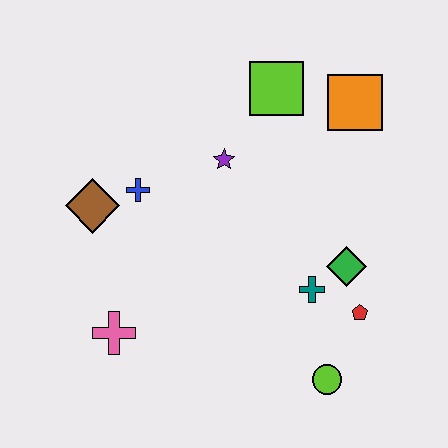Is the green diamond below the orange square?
Yes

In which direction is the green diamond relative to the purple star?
The green diamond is to the right of the purple star.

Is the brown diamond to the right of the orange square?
No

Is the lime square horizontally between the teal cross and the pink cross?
Yes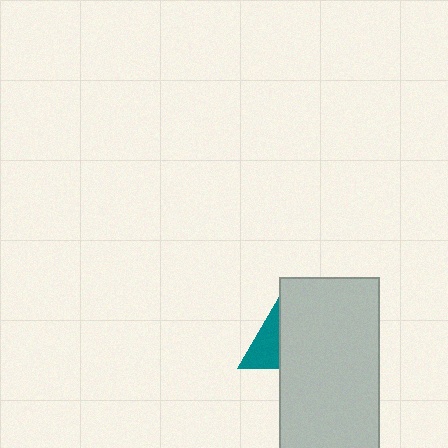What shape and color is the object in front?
The object in front is a light gray rectangle.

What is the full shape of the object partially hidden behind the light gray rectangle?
The partially hidden object is a teal triangle.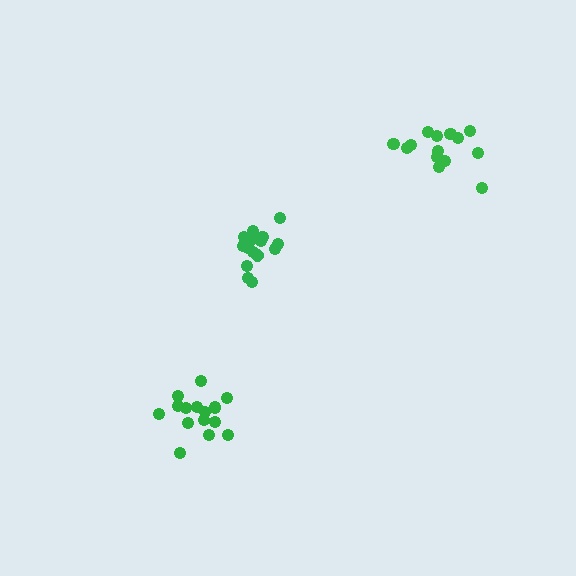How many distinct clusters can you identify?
There are 3 distinct clusters.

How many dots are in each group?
Group 1: 18 dots, Group 2: 16 dots, Group 3: 15 dots (49 total).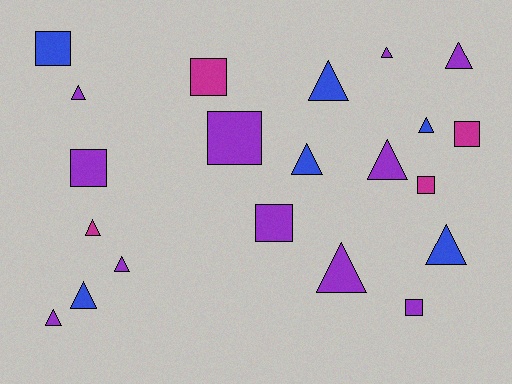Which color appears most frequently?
Purple, with 11 objects.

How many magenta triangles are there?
There is 1 magenta triangle.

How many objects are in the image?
There are 21 objects.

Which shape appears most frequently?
Triangle, with 13 objects.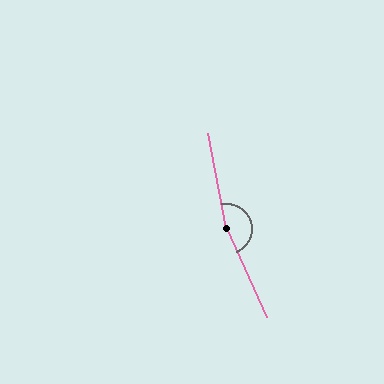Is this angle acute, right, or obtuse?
It is obtuse.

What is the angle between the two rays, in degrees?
Approximately 167 degrees.